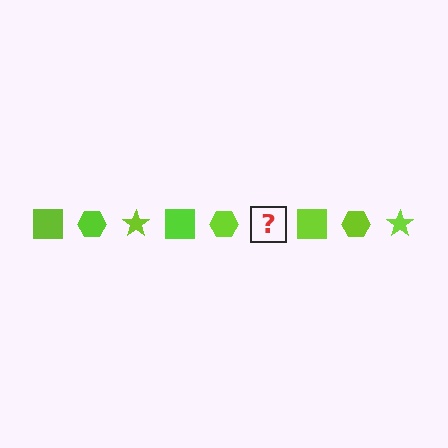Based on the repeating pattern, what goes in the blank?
The blank should be a lime star.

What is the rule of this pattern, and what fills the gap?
The rule is that the pattern cycles through square, hexagon, star shapes in lime. The gap should be filled with a lime star.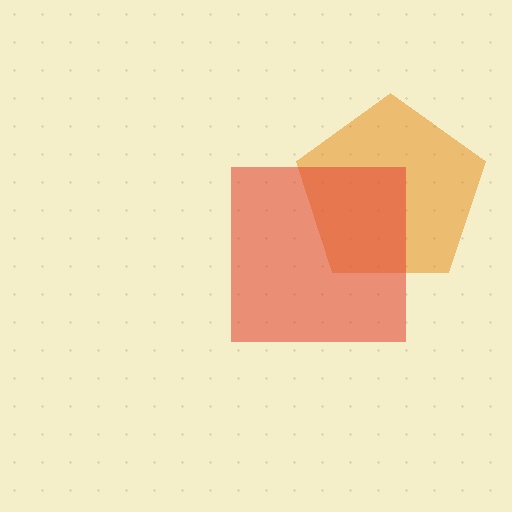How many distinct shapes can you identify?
There are 2 distinct shapes: an orange pentagon, a red square.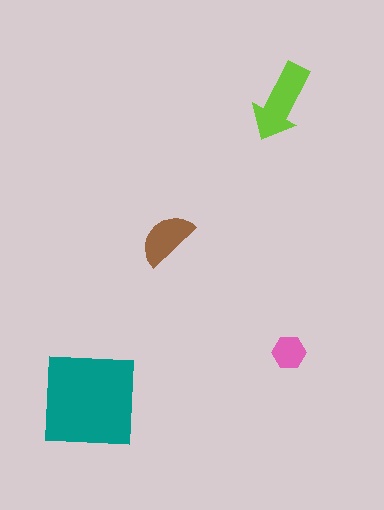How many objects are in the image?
There are 4 objects in the image.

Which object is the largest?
The teal square.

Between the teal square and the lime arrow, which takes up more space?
The teal square.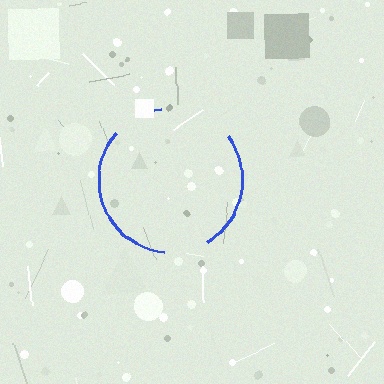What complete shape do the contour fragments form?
The contour fragments form a circle.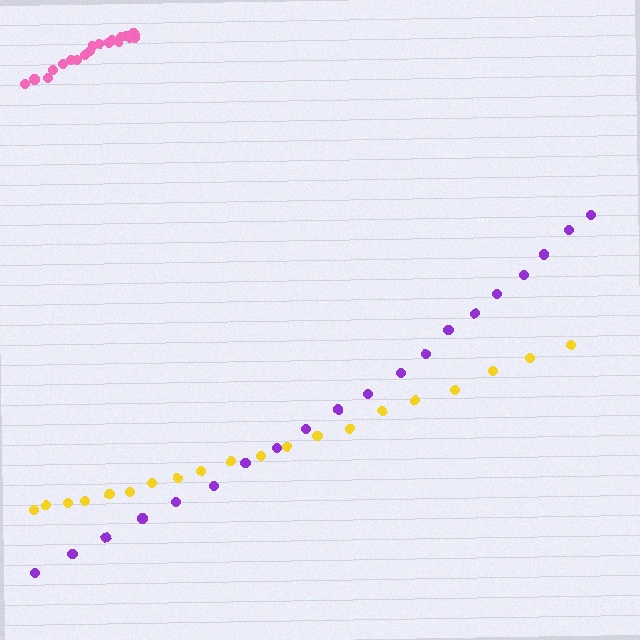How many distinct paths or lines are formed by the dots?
There are 3 distinct paths.